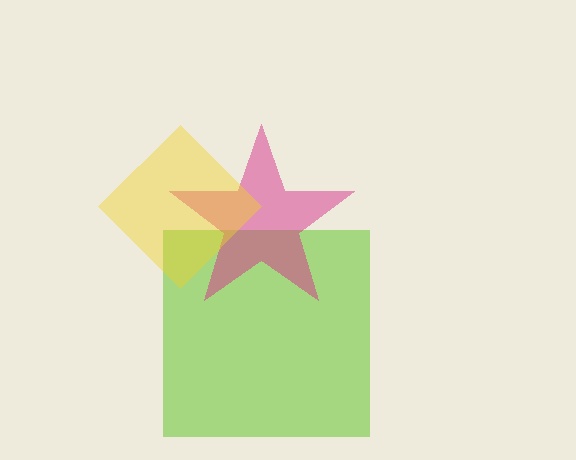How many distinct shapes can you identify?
There are 3 distinct shapes: a lime square, a magenta star, a yellow diamond.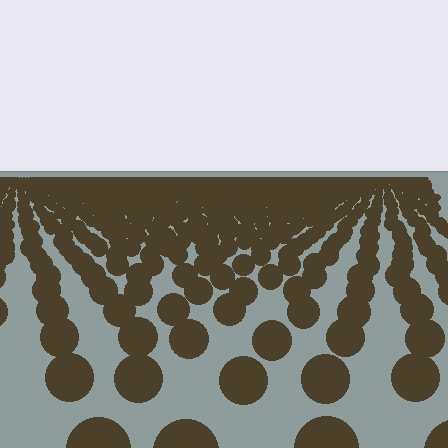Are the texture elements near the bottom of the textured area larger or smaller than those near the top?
Larger. Near the bottom, elements are closer to the viewer and appear at a bigger on-screen size.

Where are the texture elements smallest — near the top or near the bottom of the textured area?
Near the top.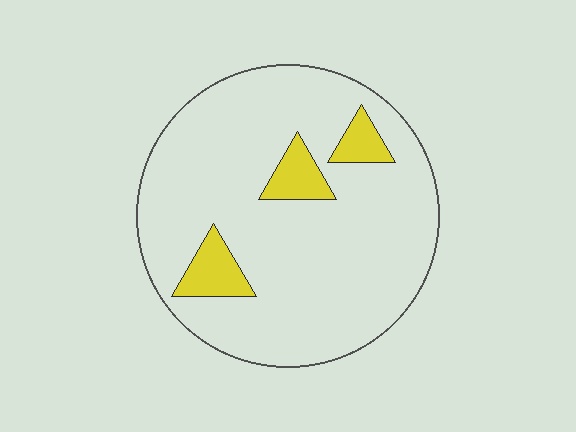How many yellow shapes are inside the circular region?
3.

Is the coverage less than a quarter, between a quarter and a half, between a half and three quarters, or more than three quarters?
Less than a quarter.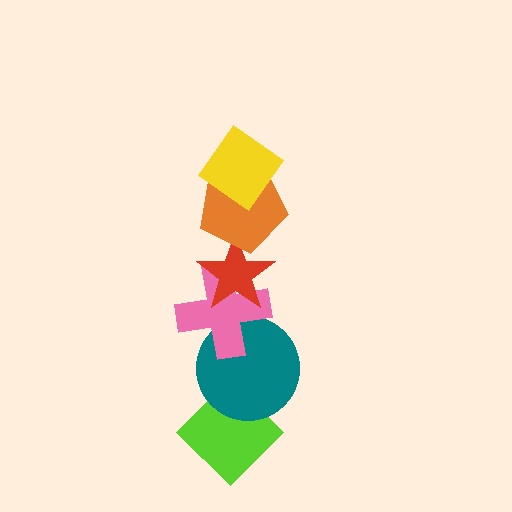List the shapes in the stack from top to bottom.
From top to bottom: the yellow diamond, the orange pentagon, the red star, the pink cross, the teal circle, the lime diamond.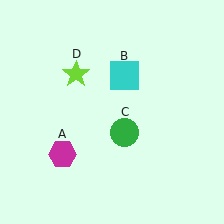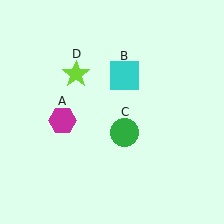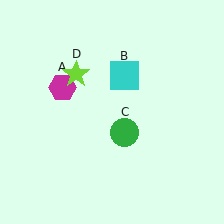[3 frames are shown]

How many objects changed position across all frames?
1 object changed position: magenta hexagon (object A).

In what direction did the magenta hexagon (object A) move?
The magenta hexagon (object A) moved up.